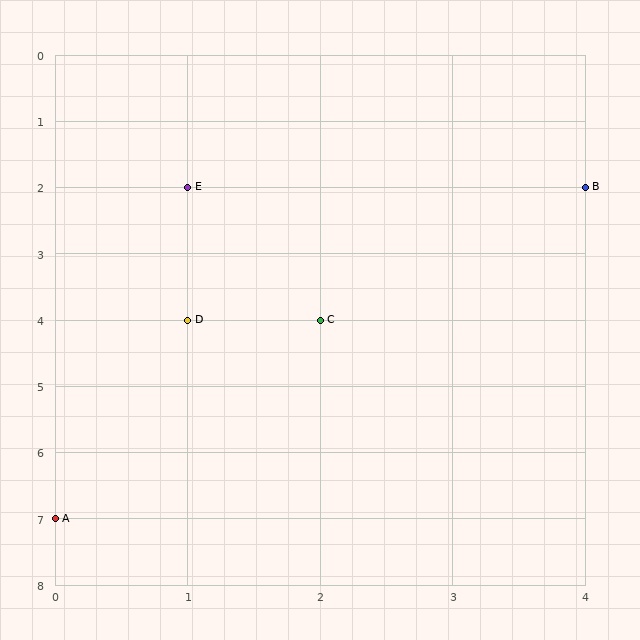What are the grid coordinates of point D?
Point D is at grid coordinates (1, 4).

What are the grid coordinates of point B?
Point B is at grid coordinates (4, 2).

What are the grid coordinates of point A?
Point A is at grid coordinates (0, 7).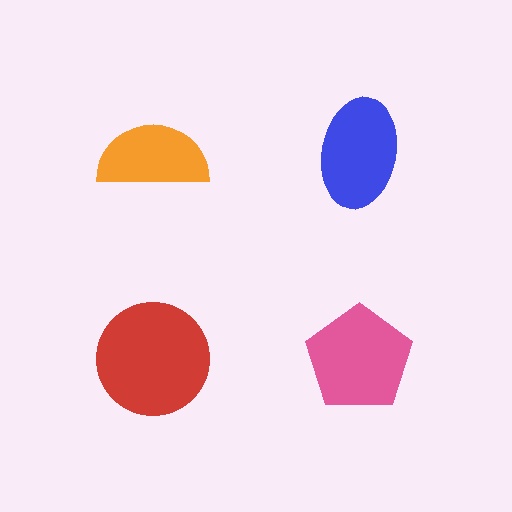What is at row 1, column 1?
An orange semicircle.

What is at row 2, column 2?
A pink pentagon.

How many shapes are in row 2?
2 shapes.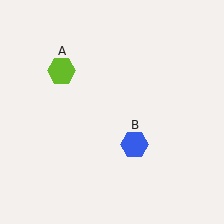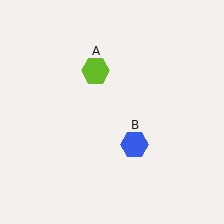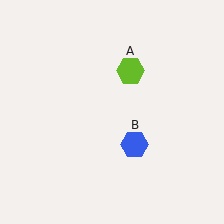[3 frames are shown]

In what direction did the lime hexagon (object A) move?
The lime hexagon (object A) moved right.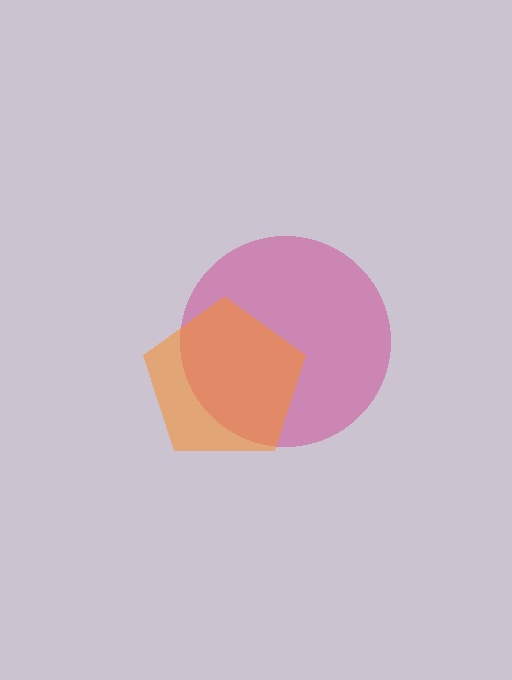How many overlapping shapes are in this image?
There are 2 overlapping shapes in the image.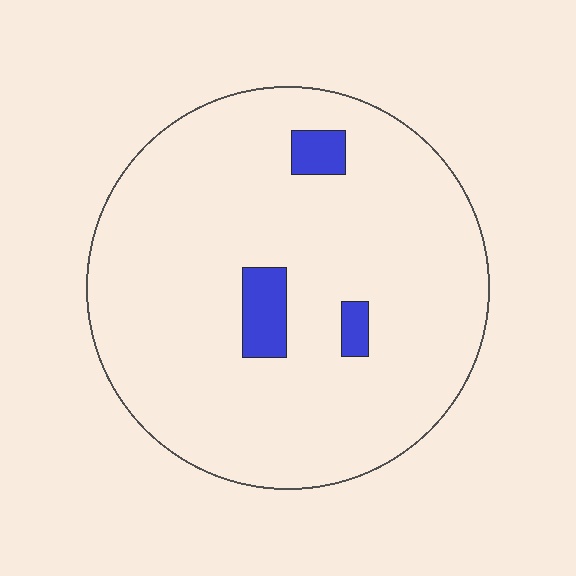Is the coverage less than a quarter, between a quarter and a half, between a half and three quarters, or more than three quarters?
Less than a quarter.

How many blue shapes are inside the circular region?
3.